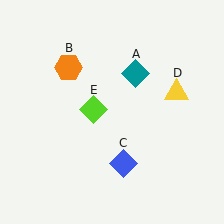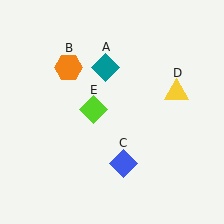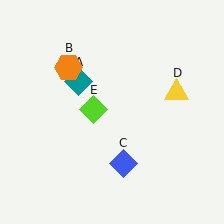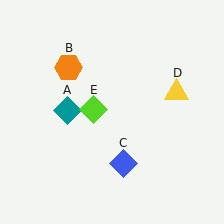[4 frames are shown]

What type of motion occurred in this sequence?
The teal diamond (object A) rotated counterclockwise around the center of the scene.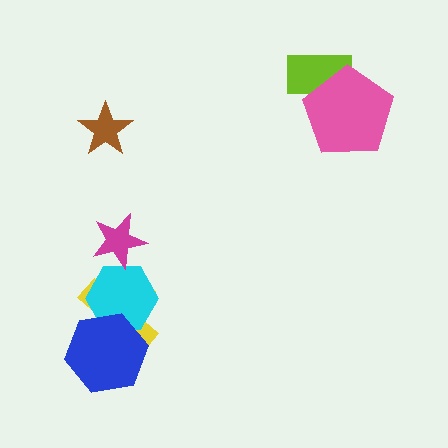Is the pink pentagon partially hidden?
No, no other shape covers it.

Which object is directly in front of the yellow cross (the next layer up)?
The cyan hexagon is directly in front of the yellow cross.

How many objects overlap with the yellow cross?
2 objects overlap with the yellow cross.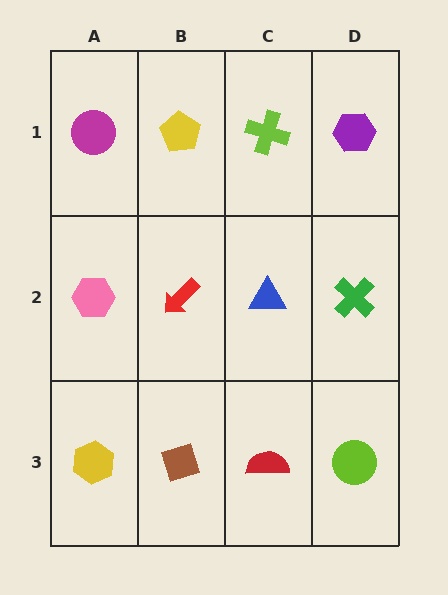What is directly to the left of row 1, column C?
A yellow pentagon.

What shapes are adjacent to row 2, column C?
A lime cross (row 1, column C), a red semicircle (row 3, column C), a red arrow (row 2, column B), a green cross (row 2, column D).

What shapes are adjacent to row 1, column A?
A pink hexagon (row 2, column A), a yellow pentagon (row 1, column B).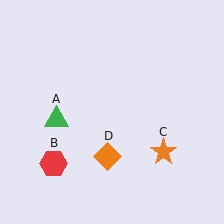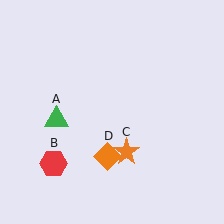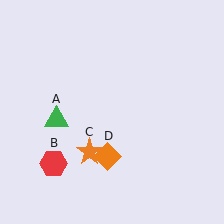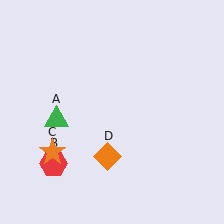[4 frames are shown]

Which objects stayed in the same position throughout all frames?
Green triangle (object A) and red hexagon (object B) and orange diamond (object D) remained stationary.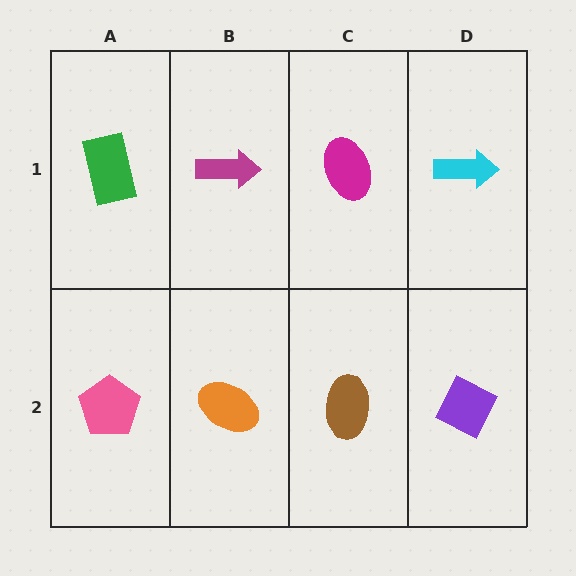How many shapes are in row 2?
4 shapes.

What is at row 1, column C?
A magenta ellipse.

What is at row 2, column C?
A brown ellipse.